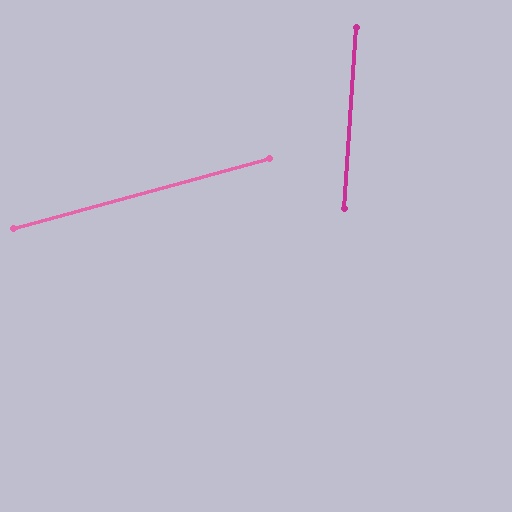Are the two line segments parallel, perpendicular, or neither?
Neither parallel nor perpendicular — they differ by about 71°.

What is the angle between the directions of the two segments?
Approximately 71 degrees.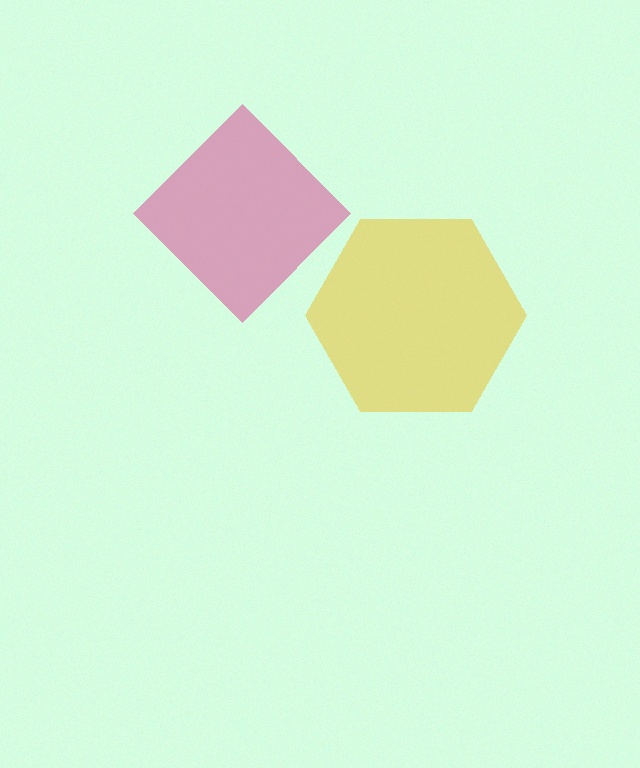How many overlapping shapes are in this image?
There are 2 overlapping shapes in the image.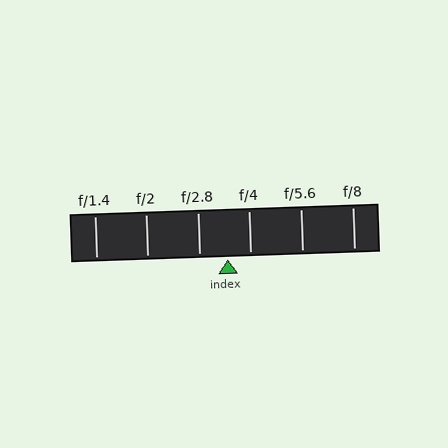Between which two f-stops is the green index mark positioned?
The index mark is between f/2.8 and f/4.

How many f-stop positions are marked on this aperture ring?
There are 6 f-stop positions marked.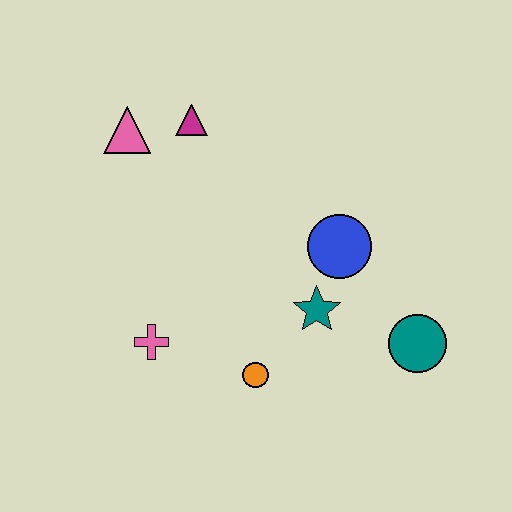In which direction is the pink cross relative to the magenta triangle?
The pink cross is below the magenta triangle.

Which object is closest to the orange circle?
The teal star is closest to the orange circle.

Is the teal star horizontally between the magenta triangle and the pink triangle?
No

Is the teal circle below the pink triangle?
Yes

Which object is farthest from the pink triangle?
The teal circle is farthest from the pink triangle.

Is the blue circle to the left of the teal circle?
Yes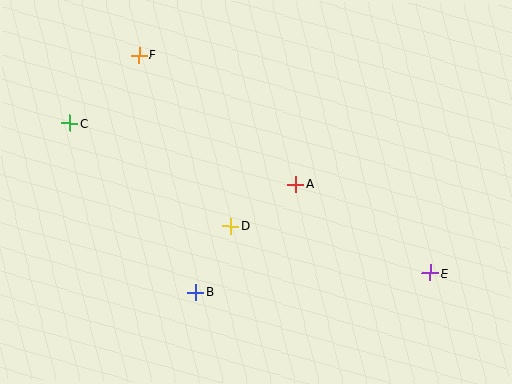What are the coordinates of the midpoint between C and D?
The midpoint between C and D is at (150, 174).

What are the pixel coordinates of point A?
Point A is at (296, 184).